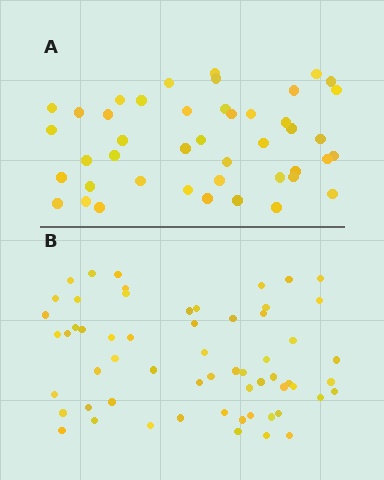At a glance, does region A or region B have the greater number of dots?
Region B (the bottom region) has more dots.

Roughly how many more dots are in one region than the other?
Region B has approximately 15 more dots than region A.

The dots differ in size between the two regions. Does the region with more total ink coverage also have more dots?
No. Region A has more total ink coverage because its dots are larger, but region B actually contains more individual dots. Total area can be misleading — the number of items is what matters here.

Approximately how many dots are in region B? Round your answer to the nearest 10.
About 60 dots.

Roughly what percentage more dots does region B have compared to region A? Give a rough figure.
About 35% more.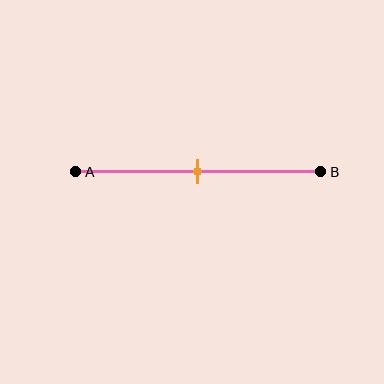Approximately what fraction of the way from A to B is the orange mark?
The orange mark is approximately 50% of the way from A to B.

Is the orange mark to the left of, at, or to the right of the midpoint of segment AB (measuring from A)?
The orange mark is approximately at the midpoint of segment AB.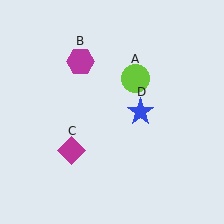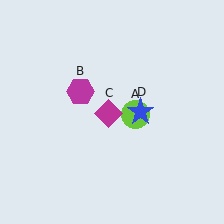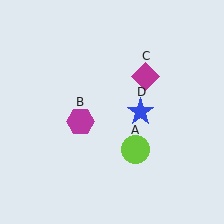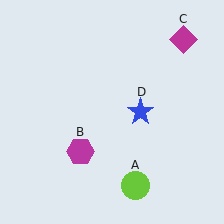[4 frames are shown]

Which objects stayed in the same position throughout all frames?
Blue star (object D) remained stationary.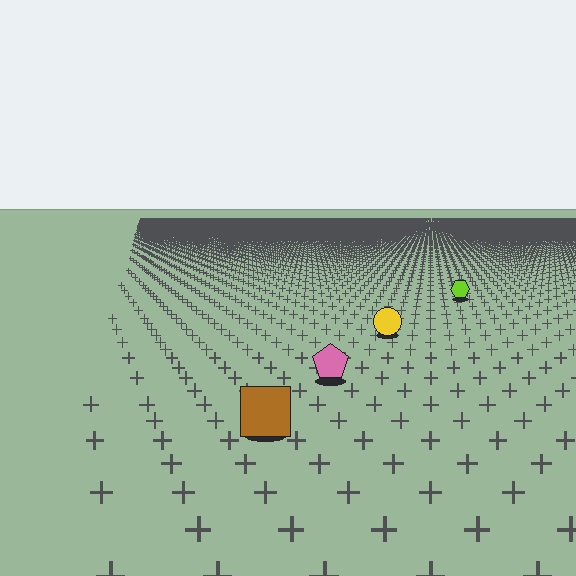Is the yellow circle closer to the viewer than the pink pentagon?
No. The pink pentagon is closer — you can tell from the texture gradient: the ground texture is coarser near it.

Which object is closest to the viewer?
The brown square is closest. The texture marks near it are larger and more spread out.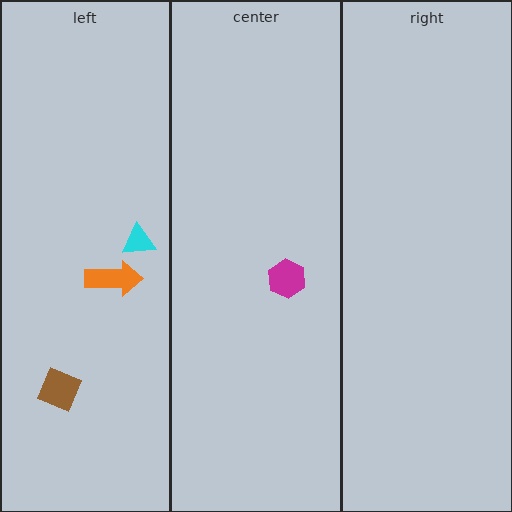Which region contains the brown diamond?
The left region.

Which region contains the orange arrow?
The left region.